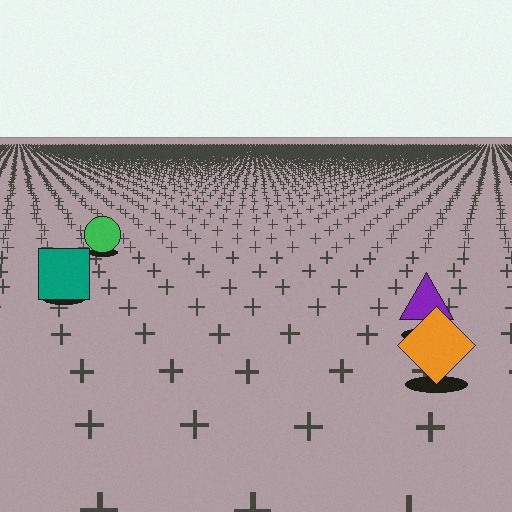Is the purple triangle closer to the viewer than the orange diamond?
No. The orange diamond is closer — you can tell from the texture gradient: the ground texture is coarser near it.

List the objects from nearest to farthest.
From nearest to farthest: the orange diamond, the purple triangle, the teal square, the green circle.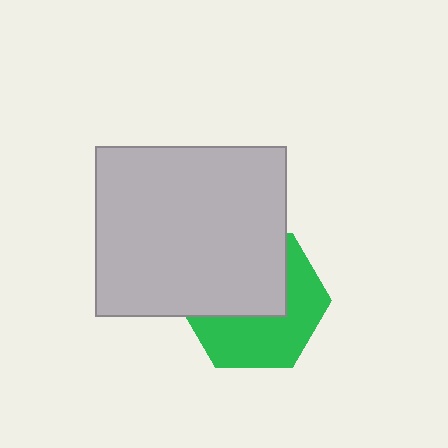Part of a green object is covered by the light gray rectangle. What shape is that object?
It is a hexagon.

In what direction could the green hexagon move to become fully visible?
The green hexagon could move down. That would shift it out from behind the light gray rectangle entirely.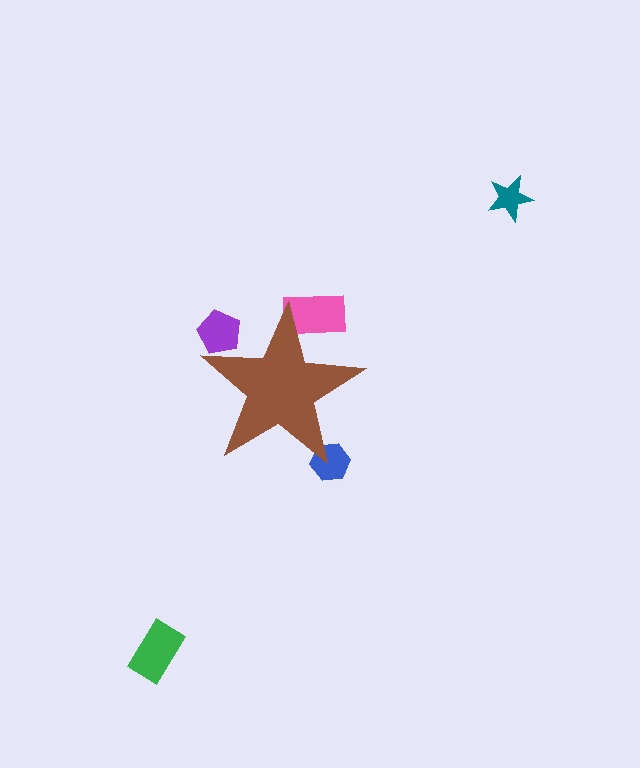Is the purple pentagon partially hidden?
Yes, the purple pentagon is partially hidden behind the brown star.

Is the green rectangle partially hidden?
No, the green rectangle is fully visible.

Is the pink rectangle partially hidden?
Yes, the pink rectangle is partially hidden behind the brown star.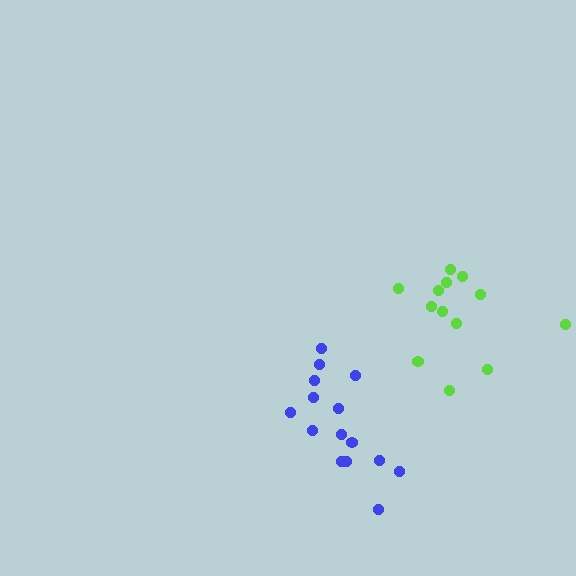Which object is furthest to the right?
The lime cluster is rightmost.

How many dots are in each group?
Group 1: 13 dots, Group 2: 15 dots (28 total).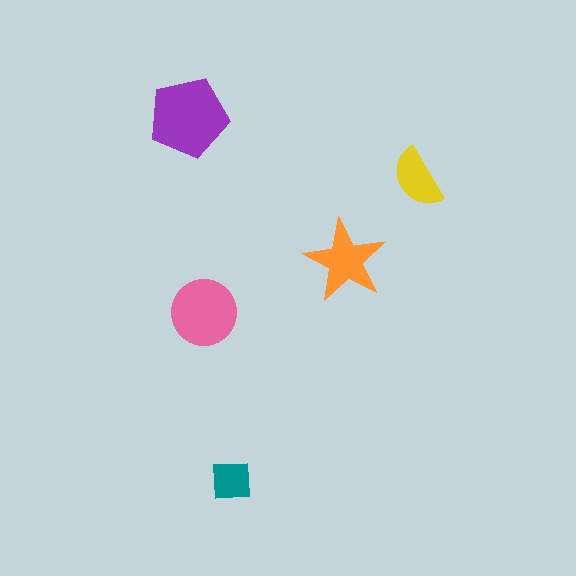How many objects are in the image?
There are 5 objects in the image.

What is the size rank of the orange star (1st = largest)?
3rd.